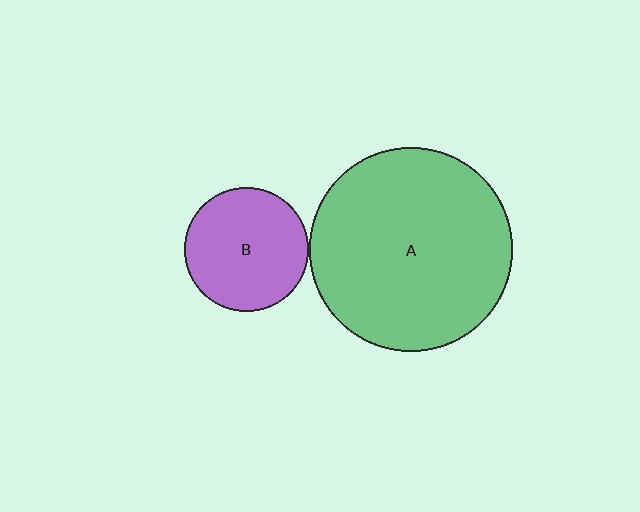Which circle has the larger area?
Circle A (green).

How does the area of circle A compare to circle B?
Approximately 2.7 times.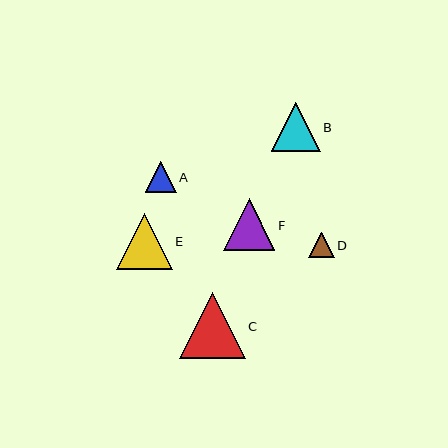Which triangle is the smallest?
Triangle D is the smallest with a size of approximately 26 pixels.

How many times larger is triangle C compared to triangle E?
Triangle C is approximately 1.2 times the size of triangle E.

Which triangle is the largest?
Triangle C is the largest with a size of approximately 66 pixels.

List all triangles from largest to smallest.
From largest to smallest: C, E, F, B, A, D.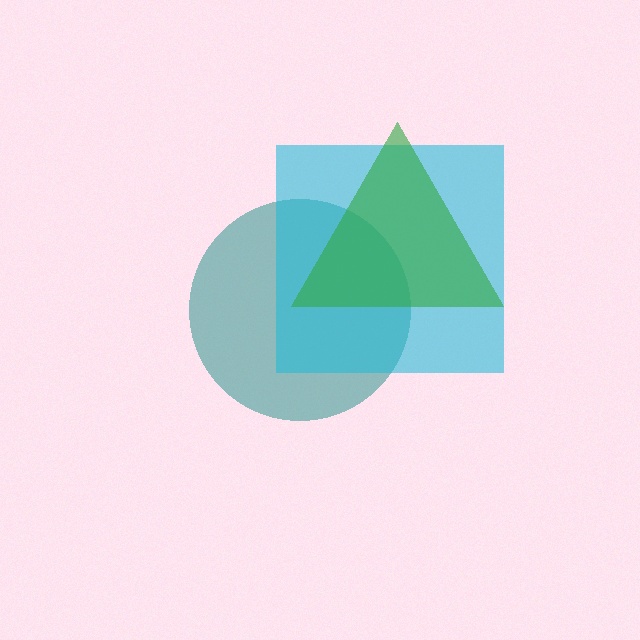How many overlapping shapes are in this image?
There are 3 overlapping shapes in the image.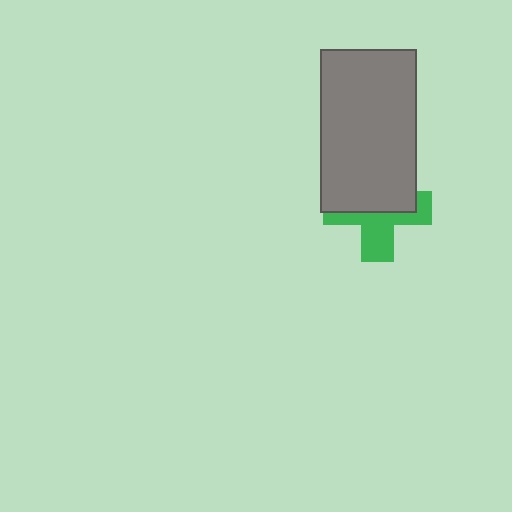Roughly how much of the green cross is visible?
About half of it is visible (roughly 46%).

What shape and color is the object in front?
The object in front is a gray rectangle.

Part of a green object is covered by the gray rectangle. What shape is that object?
It is a cross.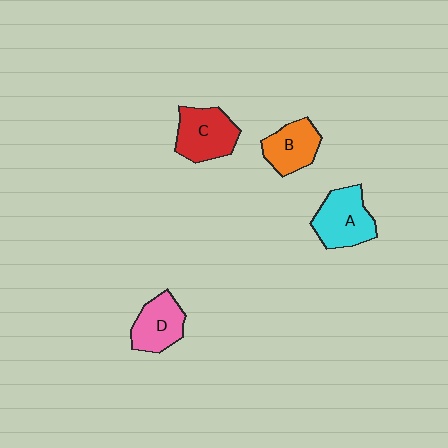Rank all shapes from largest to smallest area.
From largest to smallest: A (cyan), C (red), D (pink), B (orange).